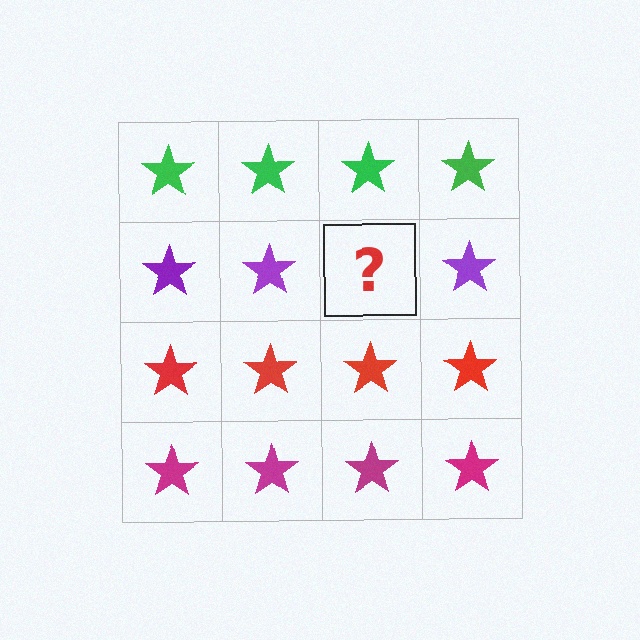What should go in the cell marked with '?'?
The missing cell should contain a purple star.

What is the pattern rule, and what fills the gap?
The rule is that each row has a consistent color. The gap should be filled with a purple star.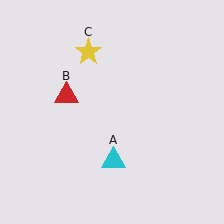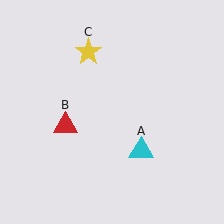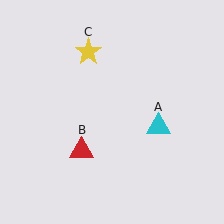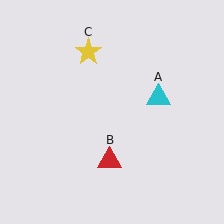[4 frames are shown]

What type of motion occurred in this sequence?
The cyan triangle (object A), red triangle (object B) rotated counterclockwise around the center of the scene.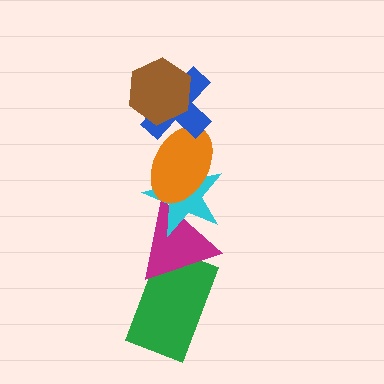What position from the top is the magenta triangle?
The magenta triangle is 5th from the top.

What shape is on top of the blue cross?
The brown hexagon is on top of the blue cross.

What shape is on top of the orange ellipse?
The blue cross is on top of the orange ellipse.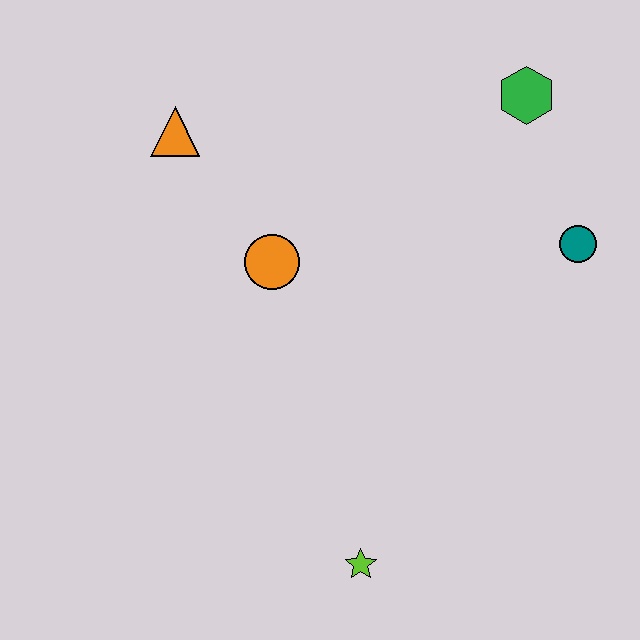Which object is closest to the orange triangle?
The orange circle is closest to the orange triangle.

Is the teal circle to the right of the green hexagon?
Yes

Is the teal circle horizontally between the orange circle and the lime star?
No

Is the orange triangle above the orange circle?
Yes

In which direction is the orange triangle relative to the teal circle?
The orange triangle is to the left of the teal circle.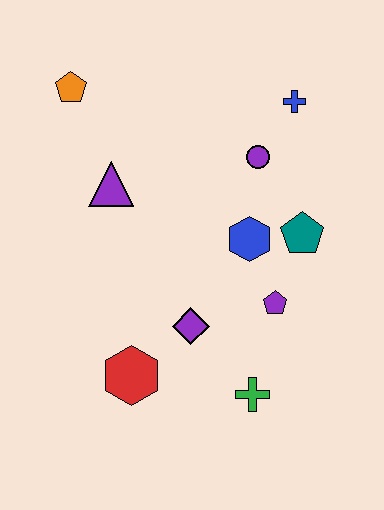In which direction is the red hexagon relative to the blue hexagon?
The red hexagon is below the blue hexagon.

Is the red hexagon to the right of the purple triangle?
Yes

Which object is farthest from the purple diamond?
The orange pentagon is farthest from the purple diamond.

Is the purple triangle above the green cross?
Yes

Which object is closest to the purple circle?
The blue cross is closest to the purple circle.